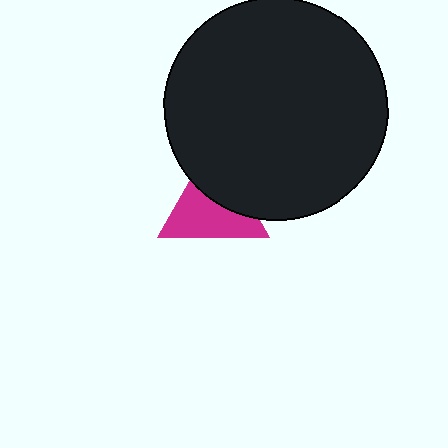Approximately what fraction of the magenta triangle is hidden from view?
Roughly 42% of the magenta triangle is hidden behind the black circle.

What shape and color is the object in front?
The object in front is a black circle.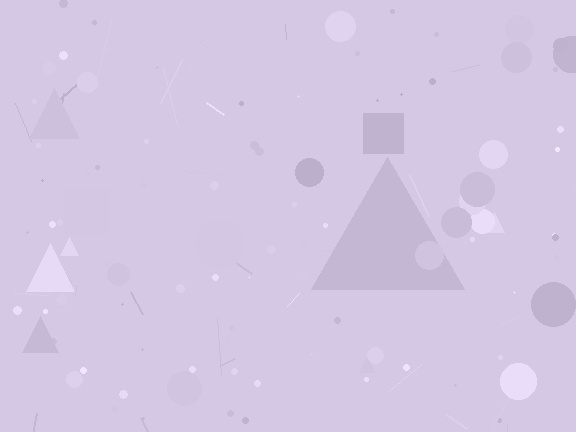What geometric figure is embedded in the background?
A triangle is embedded in the background.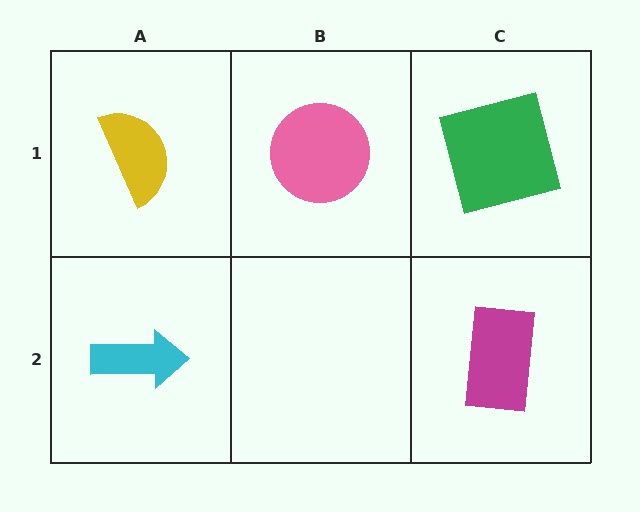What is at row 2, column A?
A cyan arrow.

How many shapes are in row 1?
3 shapes.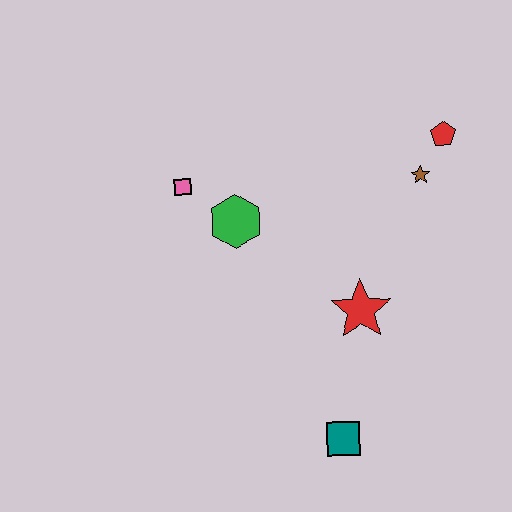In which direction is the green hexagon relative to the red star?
The green hexagon is to the left of the red star.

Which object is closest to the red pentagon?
The brown star is closest to the red pentagon.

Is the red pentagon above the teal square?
Yes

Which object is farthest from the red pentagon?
The teal square is farthest from the red pentagon.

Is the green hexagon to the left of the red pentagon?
Yes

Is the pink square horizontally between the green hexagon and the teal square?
No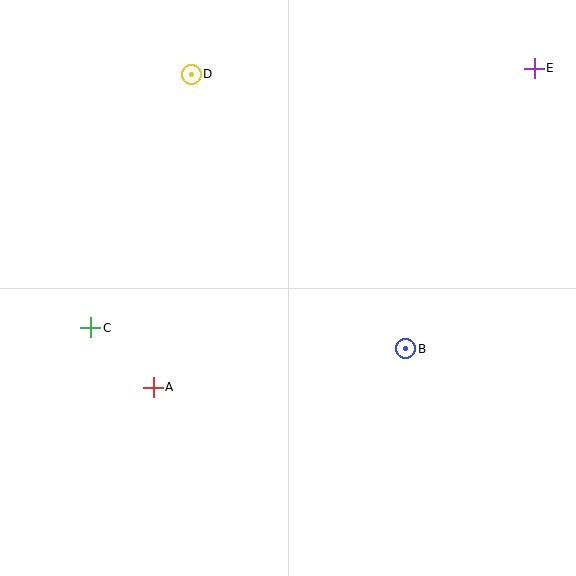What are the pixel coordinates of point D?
Point D is at (191, 74).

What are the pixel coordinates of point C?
Point C is at (91, 328).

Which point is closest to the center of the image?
Point B at (406, 349) is closest to the center.